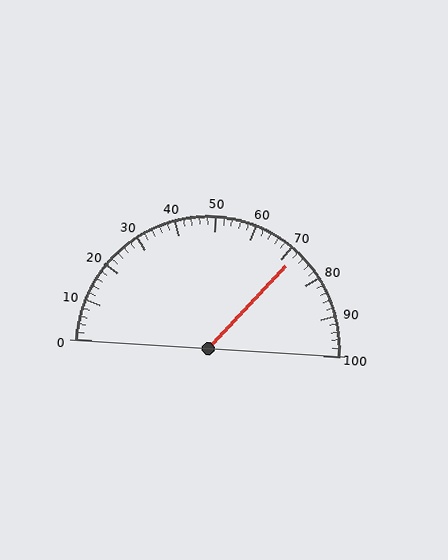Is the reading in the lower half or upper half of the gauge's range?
The reading is in the upper half of the range (0 to 100).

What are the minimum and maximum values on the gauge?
The gauge ranges from 0 to 100.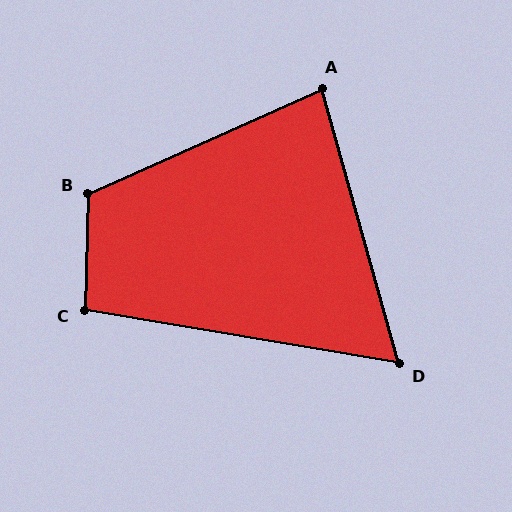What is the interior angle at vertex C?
Approximately 98 degrees (obtuse).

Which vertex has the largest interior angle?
B, at approximately 115 degrees.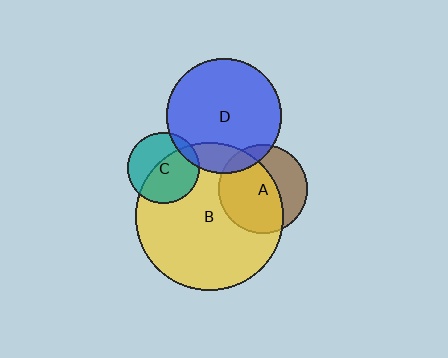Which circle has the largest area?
Circle B (yellow).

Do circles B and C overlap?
Yes.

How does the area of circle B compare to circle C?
Approximately 4.3 times.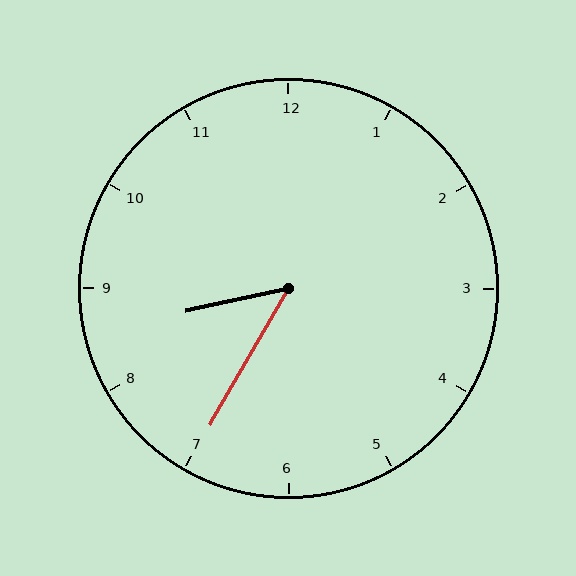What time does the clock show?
8:35.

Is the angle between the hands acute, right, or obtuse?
It is acute.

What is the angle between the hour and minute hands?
Approximately 48 degrees.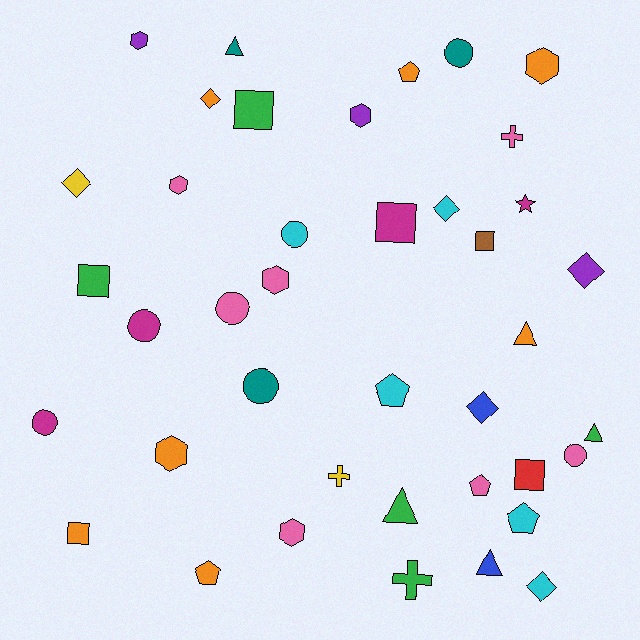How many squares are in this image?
There are 6 squares.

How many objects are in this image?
There are 40 objects.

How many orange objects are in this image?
There are 7 orange objects.